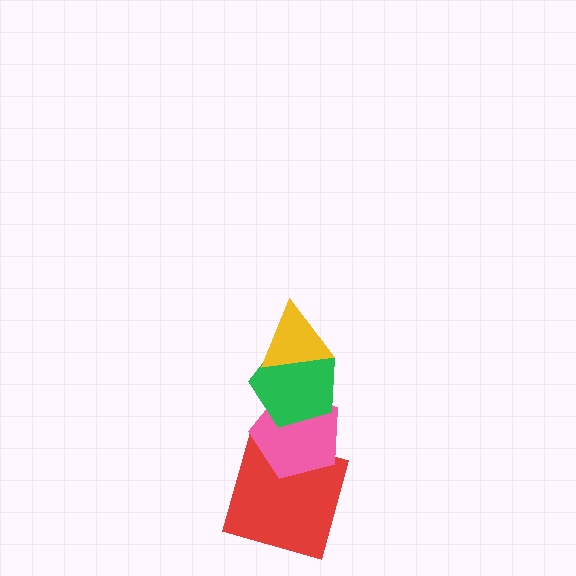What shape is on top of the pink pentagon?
The green pentagon is on top of the pink pentagon.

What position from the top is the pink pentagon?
The pink pentagon is 3rd from the top.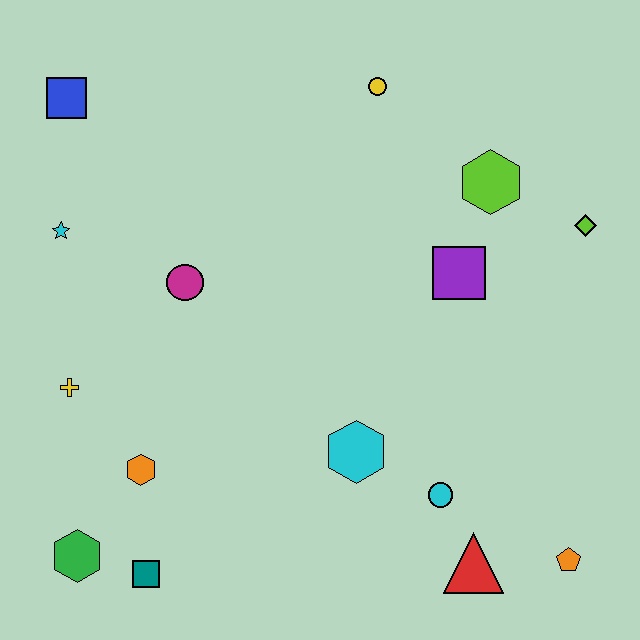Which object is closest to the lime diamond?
The lime hexagon is closest to the lime diamond.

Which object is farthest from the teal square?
The lime diamond is farthest from the teal square.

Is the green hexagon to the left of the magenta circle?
Yes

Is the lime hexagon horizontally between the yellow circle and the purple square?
No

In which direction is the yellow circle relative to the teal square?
The yellow circle is above the teal square.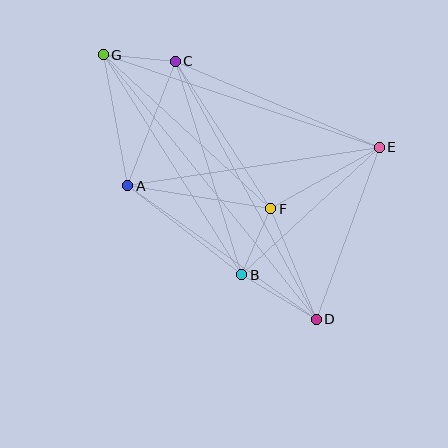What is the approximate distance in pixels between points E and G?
The distance between E and G is approximately 291 pixels.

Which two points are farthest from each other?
Points D and G are farthest from each other.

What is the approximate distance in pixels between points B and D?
The distance between B and D is approximately 87 pixels.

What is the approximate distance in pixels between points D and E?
The distance between D and E is approximately 184 pixels.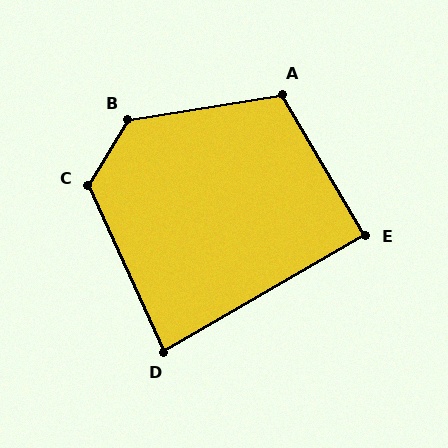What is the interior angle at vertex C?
Approximately 124 degrees (obtuse).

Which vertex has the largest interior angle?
B, at approximately 131 degrees.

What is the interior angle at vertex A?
Approximately 111 degrees (obtuse).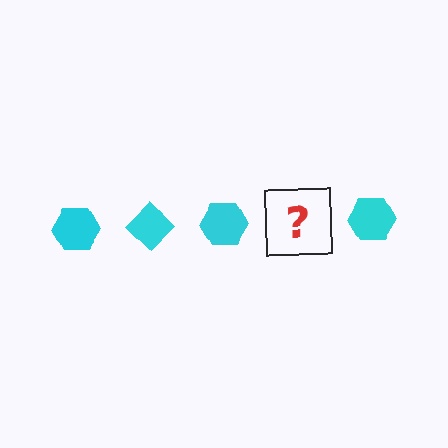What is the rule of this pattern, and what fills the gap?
The rule is that the pattern cycles through hexagon, diamond shapes in cyan. The gap should be filled with a cyan diamond.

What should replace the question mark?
The question mark should be replaced with a cyan diamond.